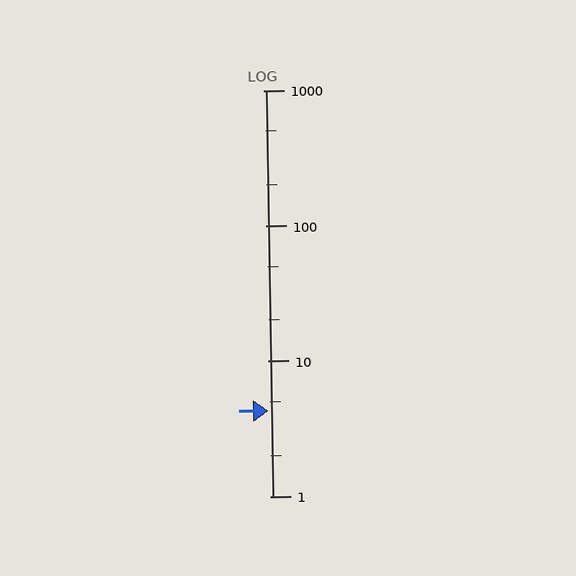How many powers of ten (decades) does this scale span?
The scale spans 3 decades, from 1 to 1000.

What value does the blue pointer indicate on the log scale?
The pointer indicates approximately 4.3.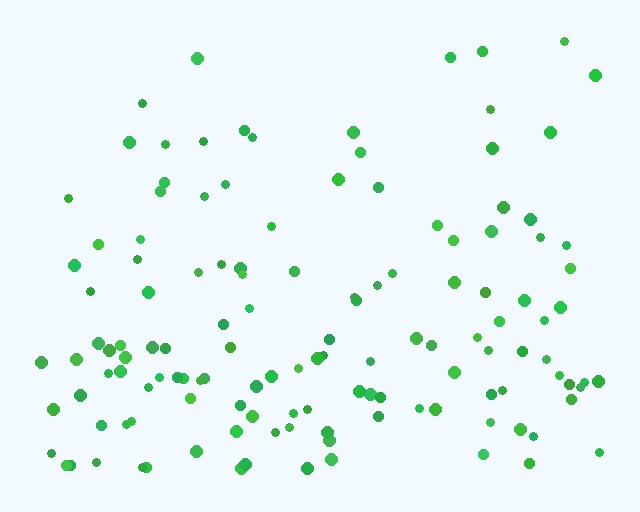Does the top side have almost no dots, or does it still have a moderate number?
Still a moderate number, just noticeably fewer than the bottom.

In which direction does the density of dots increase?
From top to bottom, with the bottom side densest.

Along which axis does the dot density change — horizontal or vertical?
Vertical.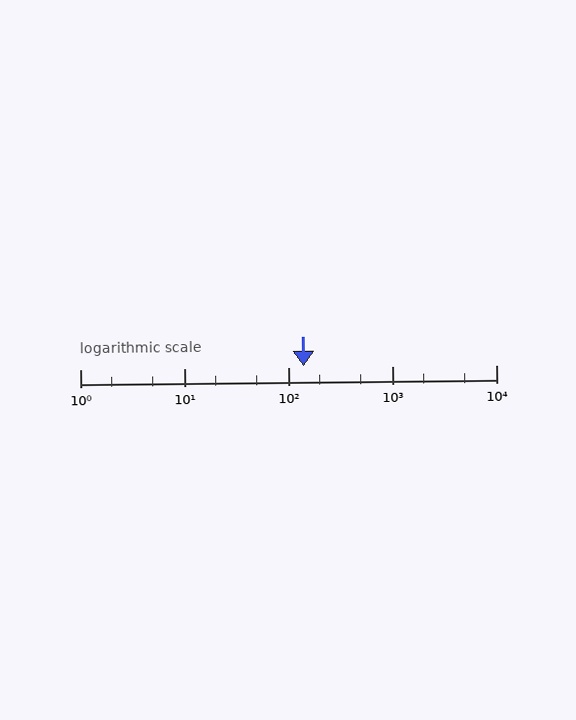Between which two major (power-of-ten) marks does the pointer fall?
The pointer is between 100 and 1000.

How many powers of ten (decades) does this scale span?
The scale spans 4 decades, from 1 to 10000.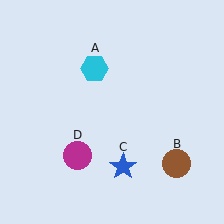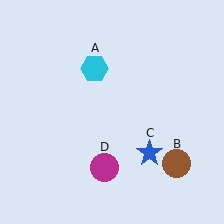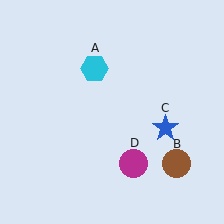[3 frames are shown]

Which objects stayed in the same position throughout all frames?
Cyan hexagon (object A) and brown circle (object B) remained stationary.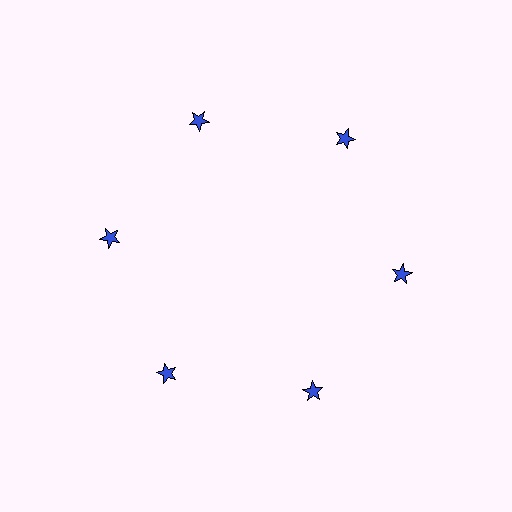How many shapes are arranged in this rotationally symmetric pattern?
There are 6 shapes, arranged in 6 groups of 1.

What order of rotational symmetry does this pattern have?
This pattern has 6-fold rotational symmetry.